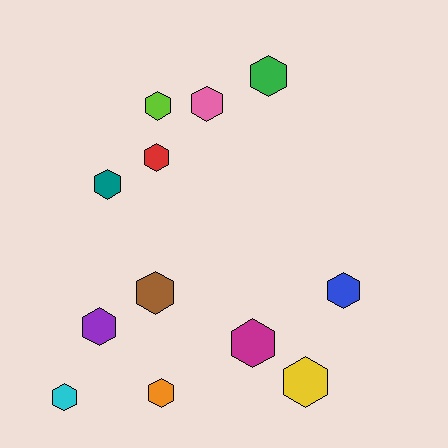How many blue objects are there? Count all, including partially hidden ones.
There is 1 blue object.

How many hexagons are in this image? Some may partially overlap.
There are 12 hexagons.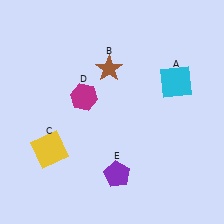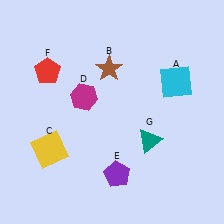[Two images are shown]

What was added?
A red pentagon (F), a teal triangle (G) were added in Image 2.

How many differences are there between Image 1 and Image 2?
There are 2 differences between the two images.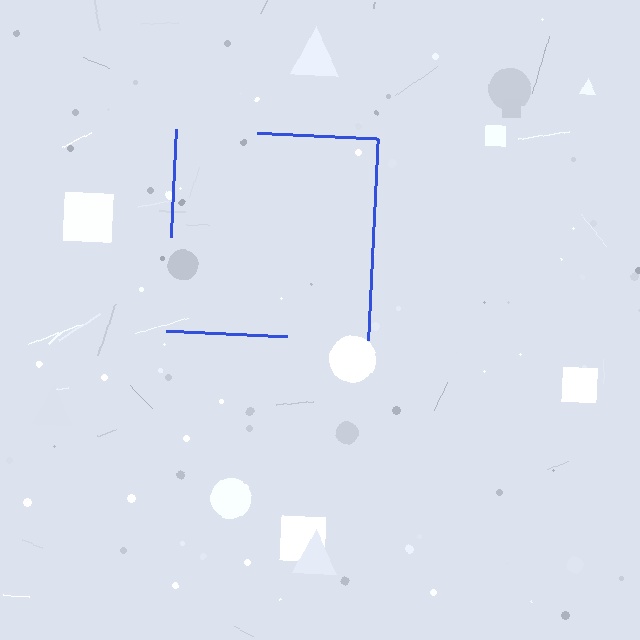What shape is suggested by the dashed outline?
The dashed outline suggests a square.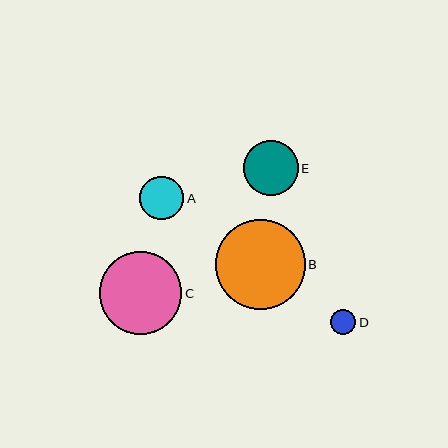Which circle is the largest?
Circle B is the largest with a size of approximately 90 pixels.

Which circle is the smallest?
Circle D is the smallest with a size of approximately 25 pixels.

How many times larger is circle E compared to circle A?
Circle E is approximately 1.3 times the size of circle A.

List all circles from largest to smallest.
From largest to smallest: B, C, E, A, D.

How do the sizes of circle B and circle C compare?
Circle B and circle C are approximately the same size.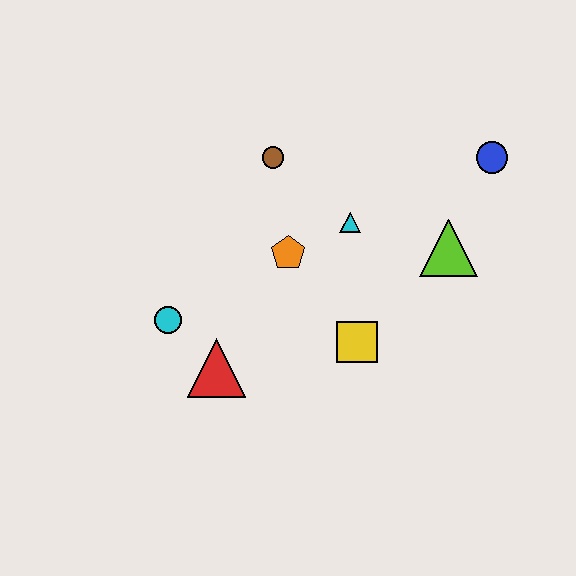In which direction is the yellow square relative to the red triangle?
The yellow square is to the right of the red triangle.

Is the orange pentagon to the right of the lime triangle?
No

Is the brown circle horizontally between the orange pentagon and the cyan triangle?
No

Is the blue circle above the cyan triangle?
Yes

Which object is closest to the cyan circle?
The red triangle is closest to the cyan circle.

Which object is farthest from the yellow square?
The blue circle is farthest from the yellow square.